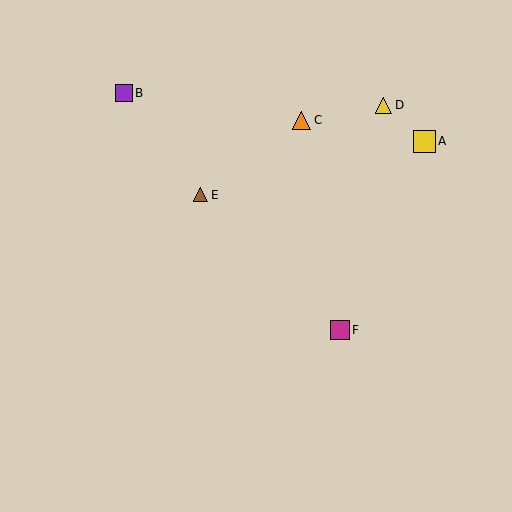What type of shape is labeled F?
Shape F is a magenta square.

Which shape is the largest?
The yellow square (labeled A) is the largest.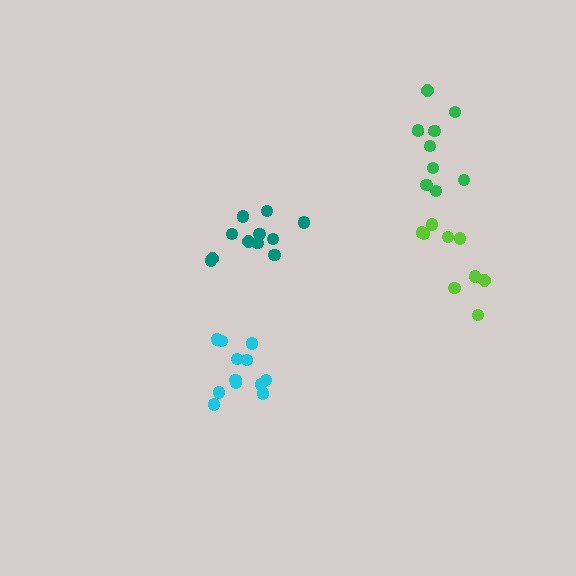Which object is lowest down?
The cyan cluster is bottommost.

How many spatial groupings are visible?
There are 4 spatial groupings.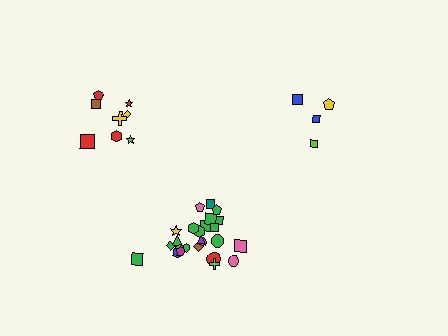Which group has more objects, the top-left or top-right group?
The top-left group.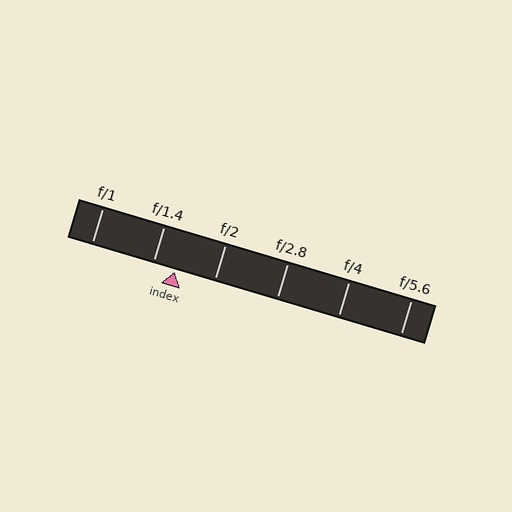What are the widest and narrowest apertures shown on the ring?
The widest aperture shown is f/1 and the narrowest is f/5.6.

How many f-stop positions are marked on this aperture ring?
There are 6 f-stop positions marked.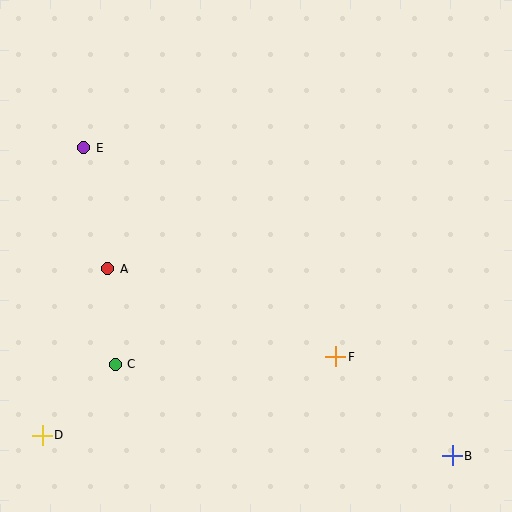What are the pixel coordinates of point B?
Point B is at (452, 456).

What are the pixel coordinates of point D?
Point D is at (42, 435).